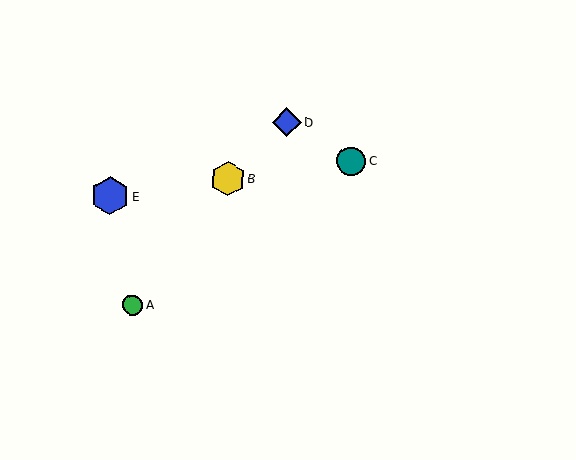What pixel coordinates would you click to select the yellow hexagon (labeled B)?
Click at (228, 179) to select the yellow hexagon B.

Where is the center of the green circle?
The center of the green circle is at (132, 305).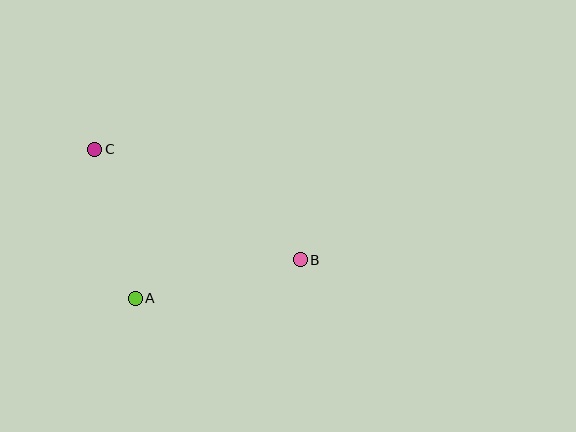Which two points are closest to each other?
Points A and C are closest to each other.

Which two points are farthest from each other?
Points B and C are farthest from each other.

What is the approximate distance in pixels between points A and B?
The distance between A and B is approximately 169 pixels.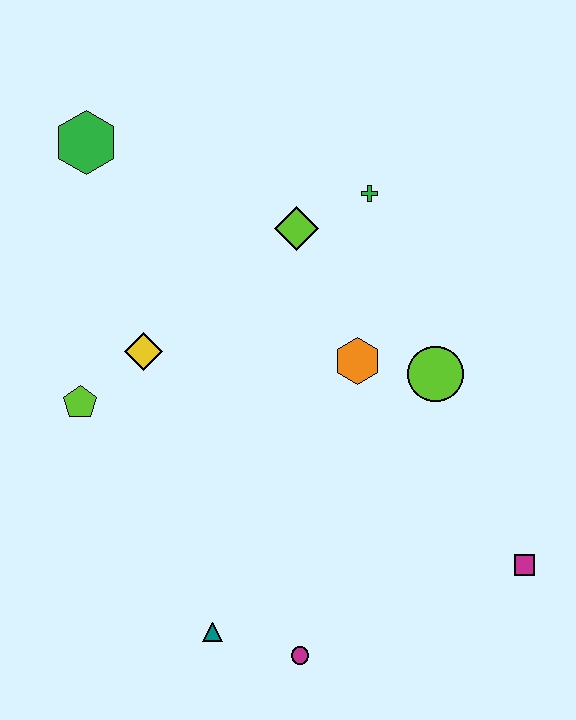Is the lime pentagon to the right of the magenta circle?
No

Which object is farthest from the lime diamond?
The magenta circle is farthest from the lime diamond.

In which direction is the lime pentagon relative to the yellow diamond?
The lime pentagon is to the left of the yellow diamond.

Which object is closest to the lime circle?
The orange hexagon is closest to the lime circle.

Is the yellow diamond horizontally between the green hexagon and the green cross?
Yes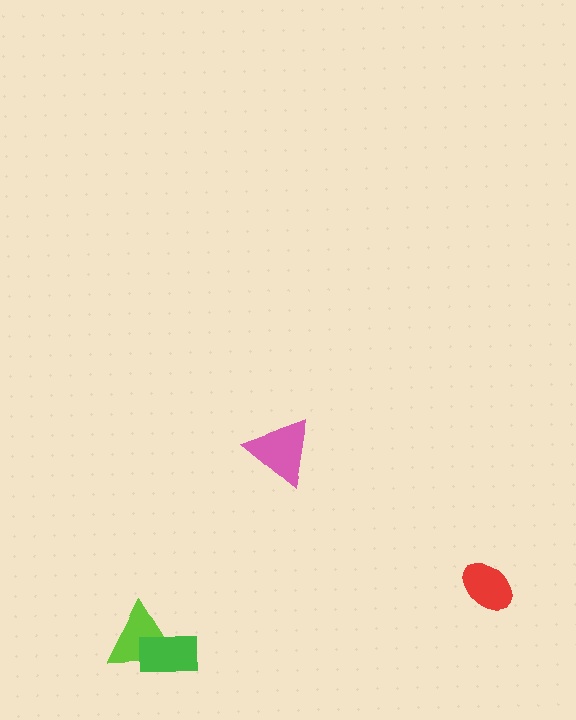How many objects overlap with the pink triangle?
0 objects overlap with the pink triangle.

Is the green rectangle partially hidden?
No, no other shape covers it.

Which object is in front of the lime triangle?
The green rectangle is in front of the lime triangle.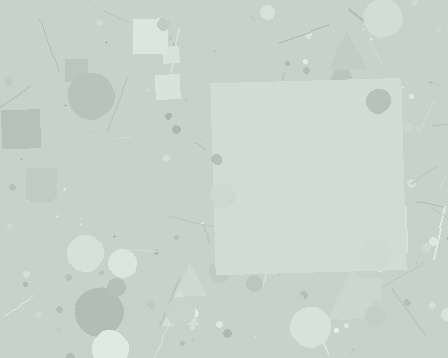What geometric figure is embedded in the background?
A square is embedded in the background.